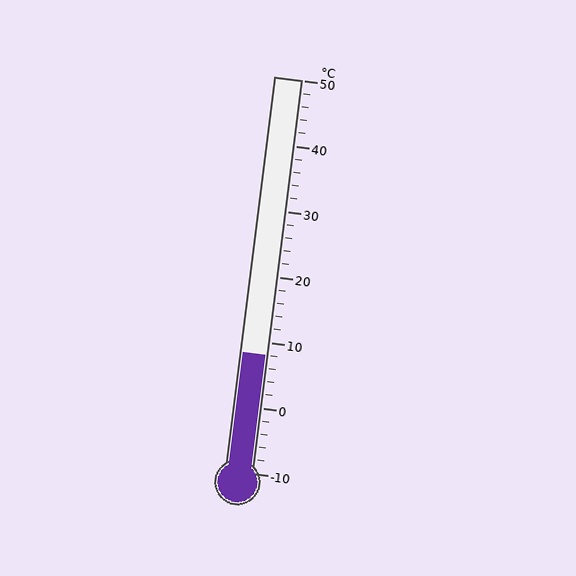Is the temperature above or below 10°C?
The temperature is below 10°C.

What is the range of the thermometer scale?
The thermometer scale ranges from -10°C to 50°C.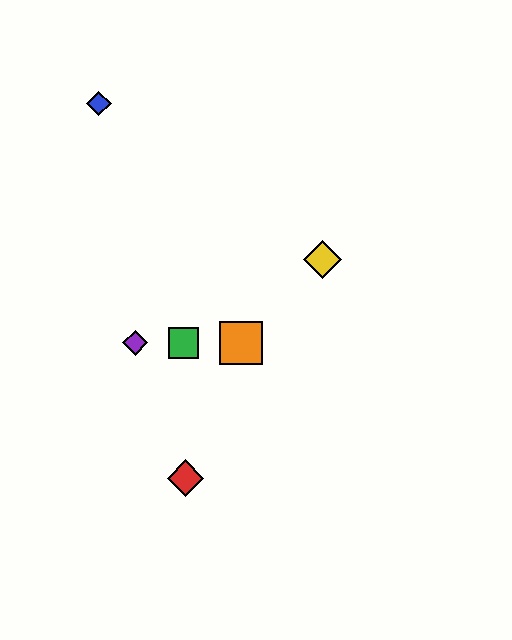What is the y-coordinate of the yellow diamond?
The yellow diamond is at y≈260.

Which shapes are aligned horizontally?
The green square, the purple diamond, the orange square are aligned horizontally.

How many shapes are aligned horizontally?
3 shapes (the green square, the purple diamond, the orange square) are aligned horizontally.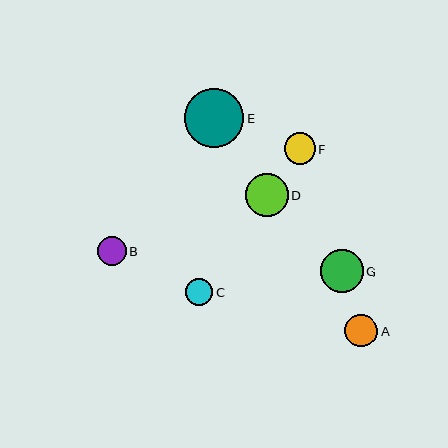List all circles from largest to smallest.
From largest to smallest: E, G, D, A, F, B, C.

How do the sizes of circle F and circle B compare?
Circle F and circle B are approximately the same size.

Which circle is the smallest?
Circle C is the smallest with a size of approximately 27 pixels.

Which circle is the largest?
Circle E is the largest with a size of approximately 59 pixels.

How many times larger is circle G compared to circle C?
Circle G is approximately 1.6 times the size of circle C.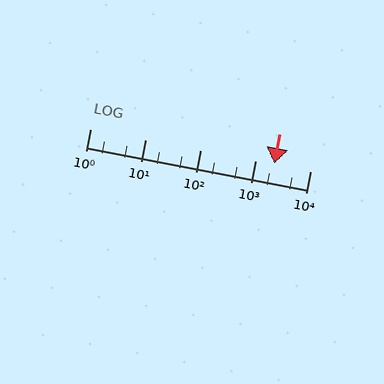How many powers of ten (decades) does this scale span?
The scale spans 4 decades, from 1 to 10000.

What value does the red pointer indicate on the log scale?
The pointer indicates approximately 2200.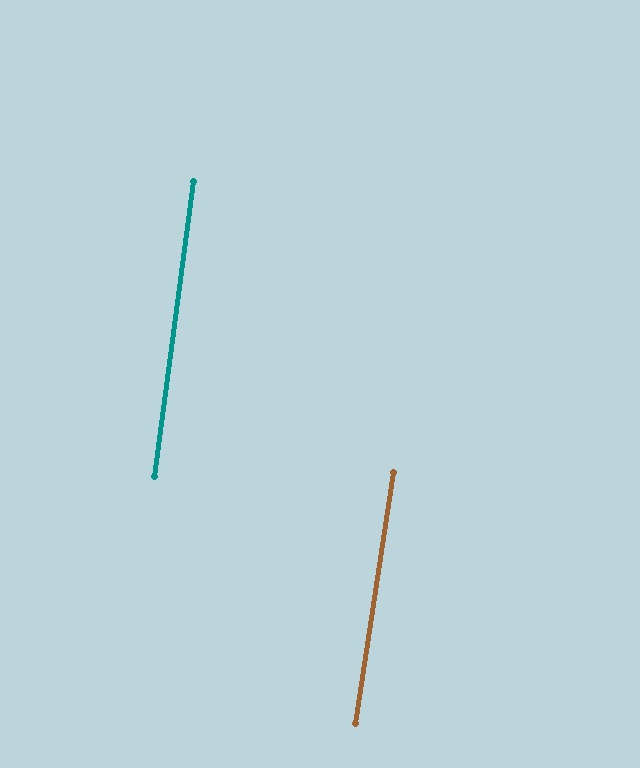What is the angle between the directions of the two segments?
Approximately 1 degree.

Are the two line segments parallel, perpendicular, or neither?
Parallel — their directions differ by only 1.0°.